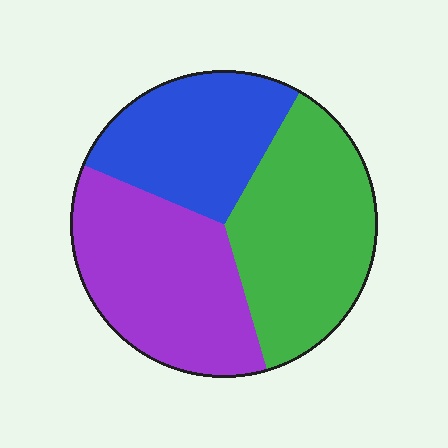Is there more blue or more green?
Green.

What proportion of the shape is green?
Green covers 37% of the shape.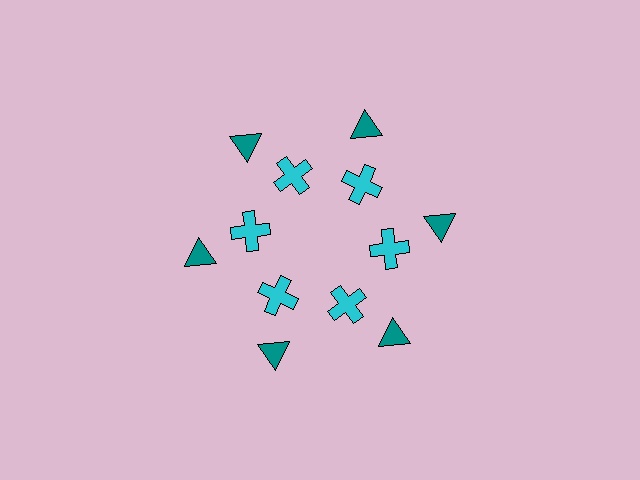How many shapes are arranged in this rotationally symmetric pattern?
There are 12 shapes, arranged in 6 groups of 2.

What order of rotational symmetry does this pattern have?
This pattern has 6-fold rotational symmetry.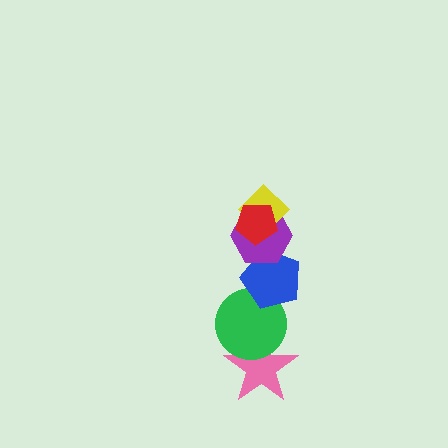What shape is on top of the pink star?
The green circle is on top of the pink star.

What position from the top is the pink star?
The pink star is 6th from the top.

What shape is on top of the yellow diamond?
The red pentagon is on top of the yellow diamond.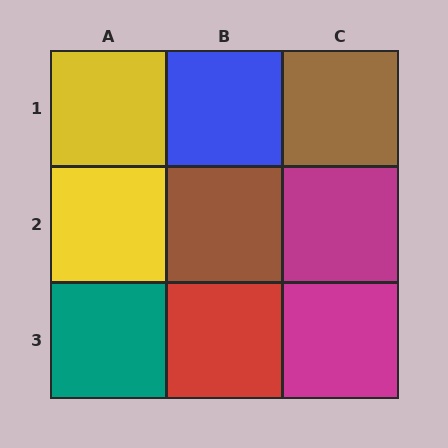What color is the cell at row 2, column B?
Brown.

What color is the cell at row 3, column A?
Teal.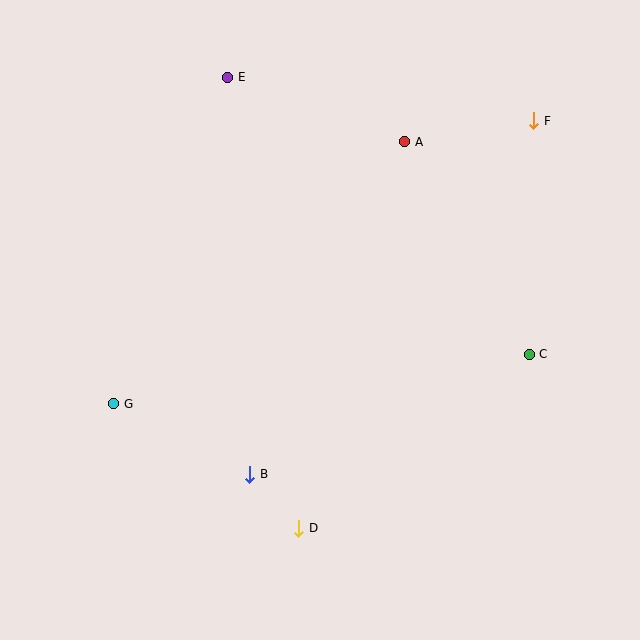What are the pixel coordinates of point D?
Point D is at (299, 528).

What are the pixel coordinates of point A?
Point A is at (405, 142).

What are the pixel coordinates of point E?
Point E is at (228, 77).